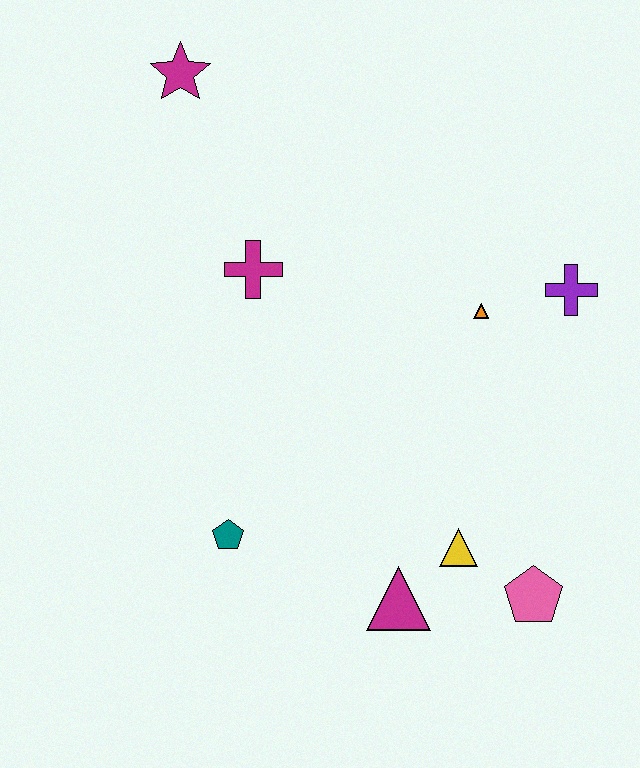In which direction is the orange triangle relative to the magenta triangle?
The orange triangle is above the magenta triangle.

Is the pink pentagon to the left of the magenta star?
No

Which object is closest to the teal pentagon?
The magenta triangle is closest to the teal pentagon.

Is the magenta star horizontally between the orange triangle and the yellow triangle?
No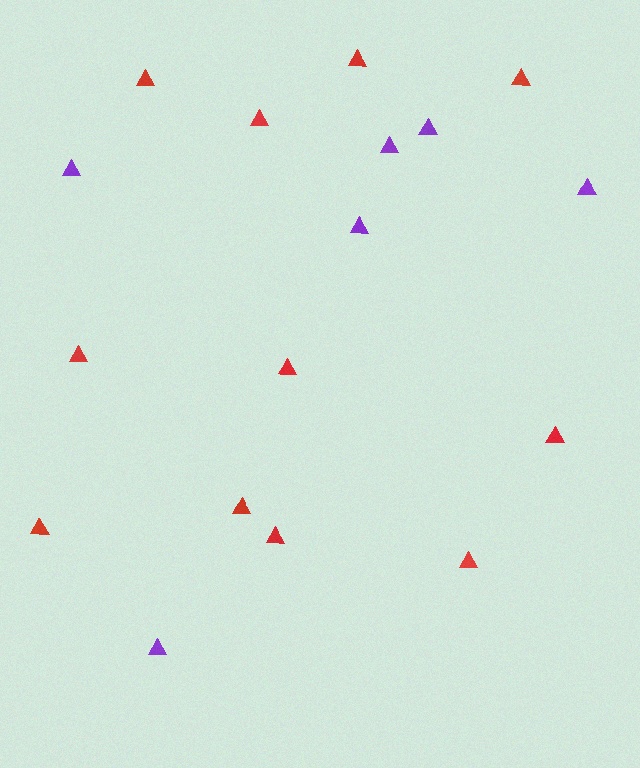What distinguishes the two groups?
There are 2 groups: one group of purple triangles (6) and one group of red triangles (11).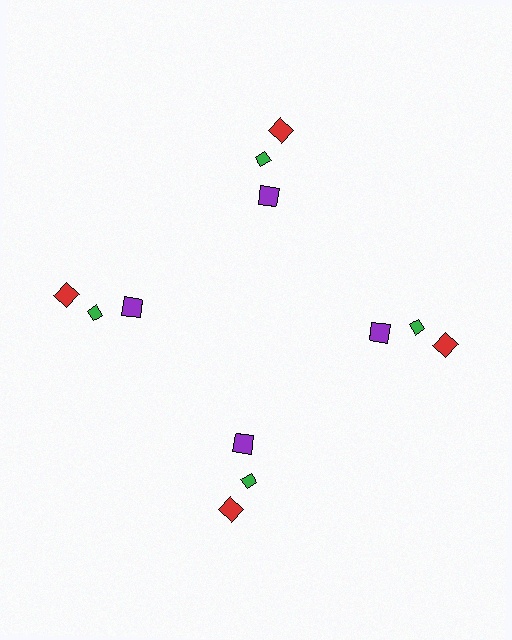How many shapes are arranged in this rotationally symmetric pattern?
There are 12 shapes, arranged in 4 groups of 3.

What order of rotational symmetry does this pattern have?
This pattern has 4-fold rotational symmetry.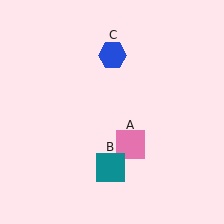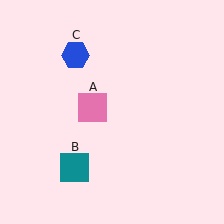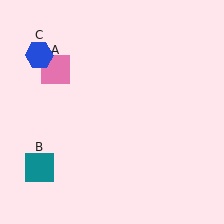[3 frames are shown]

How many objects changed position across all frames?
3 objects changed position: pink square (object A), teal square (object B), blue hexagon (object C).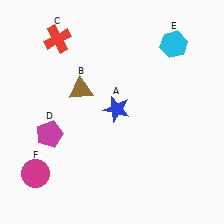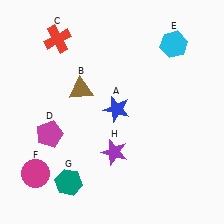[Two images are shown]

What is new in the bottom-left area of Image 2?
A teal hexagon (G) was added in the bottom-left area of Image 2.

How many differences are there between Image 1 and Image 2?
There are 2 differences between the two images.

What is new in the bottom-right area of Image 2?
A purple star (H) was added in the bottom-right area of Image 2.